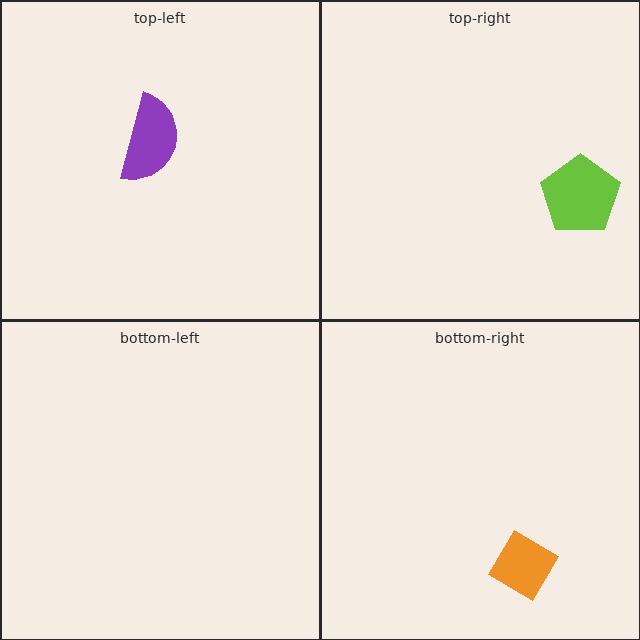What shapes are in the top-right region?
The lime pentagon.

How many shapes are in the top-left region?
1.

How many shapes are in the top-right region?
1.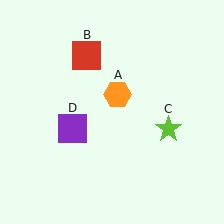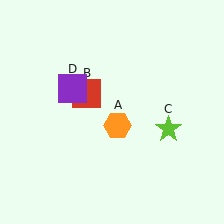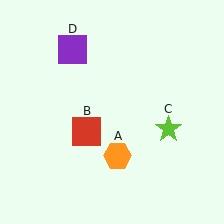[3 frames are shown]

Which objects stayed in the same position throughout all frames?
Lime star (object C) remained stationary.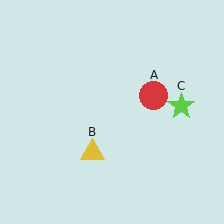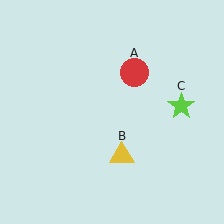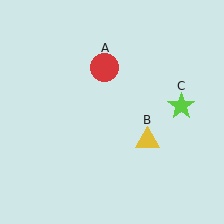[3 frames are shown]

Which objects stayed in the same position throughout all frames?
Lime star (object C) remained stationary.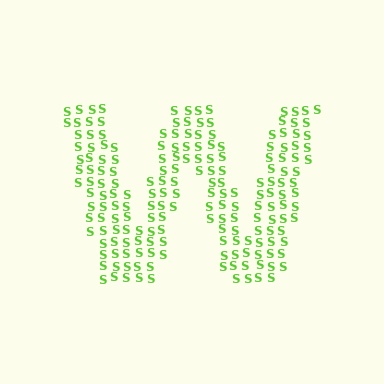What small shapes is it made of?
It is made of small letter S's.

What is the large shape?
The large shape is the letter W.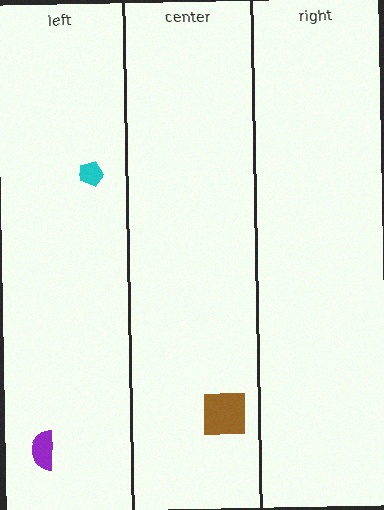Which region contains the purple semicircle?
The left region.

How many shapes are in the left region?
2.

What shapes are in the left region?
The cyan pentagon, the purple semicircle.